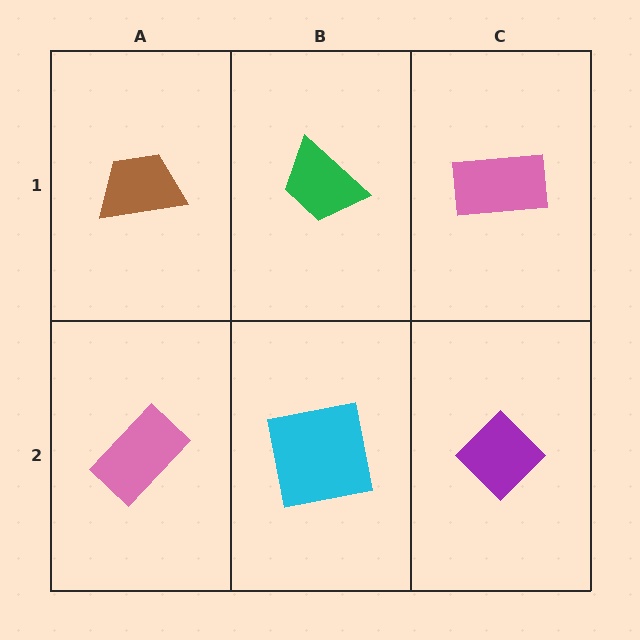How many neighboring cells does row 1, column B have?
3.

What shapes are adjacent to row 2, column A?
A brown trapezoid (row 1, column A), a cyan square (row 2, column B).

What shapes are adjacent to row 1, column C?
A purple diamond (row 2, column C), a green trapezoid (row 1, column B).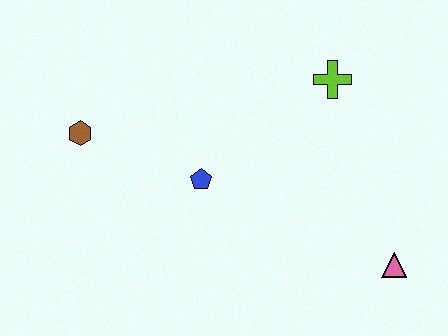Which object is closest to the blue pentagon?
The brown hexagon is closest to the blue pentagon.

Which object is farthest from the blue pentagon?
The pink triangle is farthest from the blue pentagon.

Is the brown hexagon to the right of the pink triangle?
No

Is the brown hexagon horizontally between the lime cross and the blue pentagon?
No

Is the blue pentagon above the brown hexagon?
No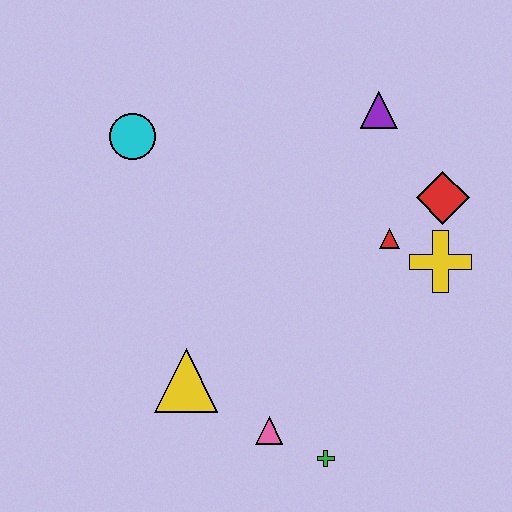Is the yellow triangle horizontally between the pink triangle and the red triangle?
No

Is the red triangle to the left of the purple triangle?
No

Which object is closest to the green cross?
The pink triangle is closest to the green cross.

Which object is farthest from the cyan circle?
The green cross is farthest from the cyan circle.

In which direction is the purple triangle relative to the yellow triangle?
The purple triangle is above the yellow triangle.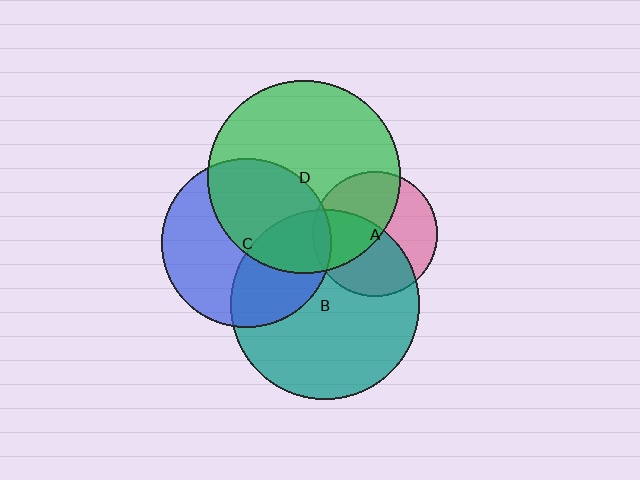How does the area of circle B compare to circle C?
Approximately 1.2 times.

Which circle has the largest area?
Circle D (green).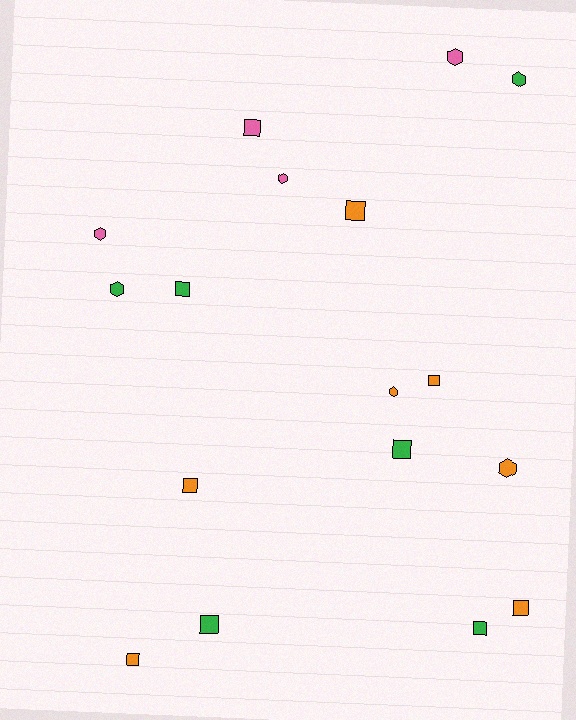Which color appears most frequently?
Orange, with 7 objects.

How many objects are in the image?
There are 17 objects.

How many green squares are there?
There are 4 green squares.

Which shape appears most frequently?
Square, with 10 objects.